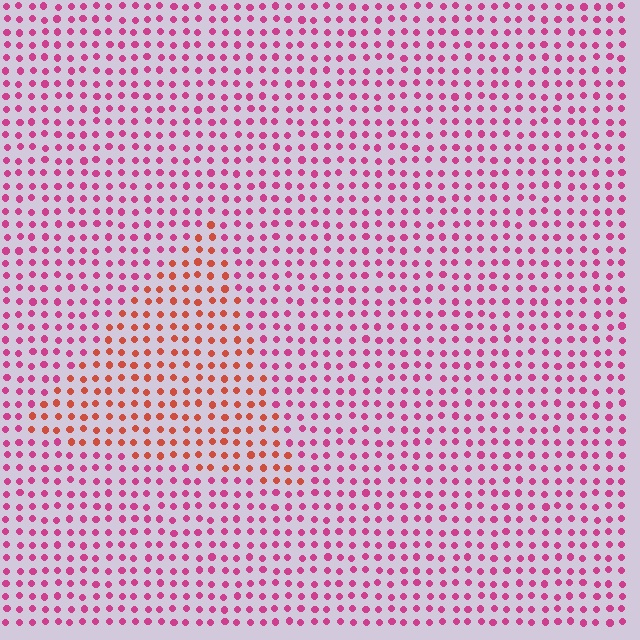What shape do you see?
I see a triangle.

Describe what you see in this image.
The image is filled with small magenta elements in a uniform arrangement. A triangle-shaped region is visible where the elements are tinted to a slightly different hue, forming a subtle color boundary.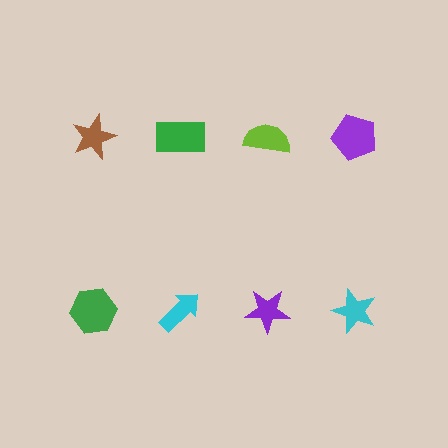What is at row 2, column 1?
A green hexagon.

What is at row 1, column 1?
A brown star.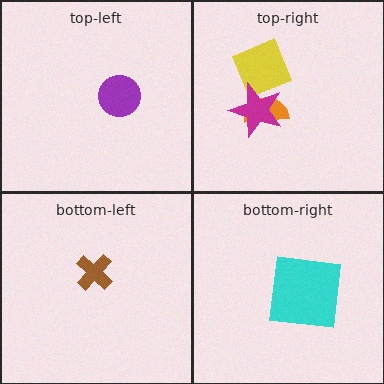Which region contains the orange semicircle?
The top-right region.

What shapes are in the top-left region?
The purple circle.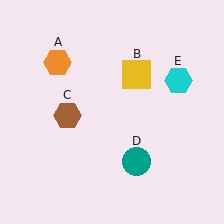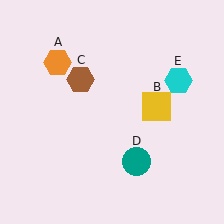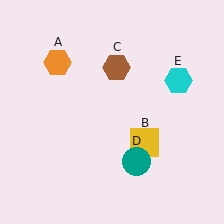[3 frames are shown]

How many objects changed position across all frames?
2 objects changed position: yellow square (object B), brown hexagon (object C).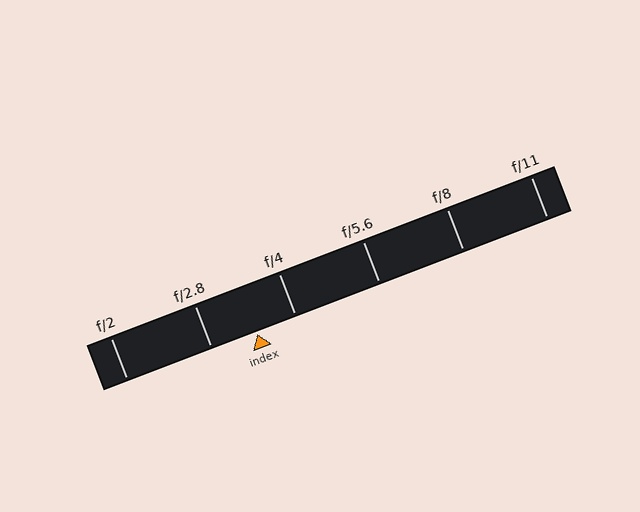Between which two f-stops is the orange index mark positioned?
The index mark is between f/2.8 and f/4.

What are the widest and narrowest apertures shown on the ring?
The widest aperture shown is f/2 and the narrowest is f/11.